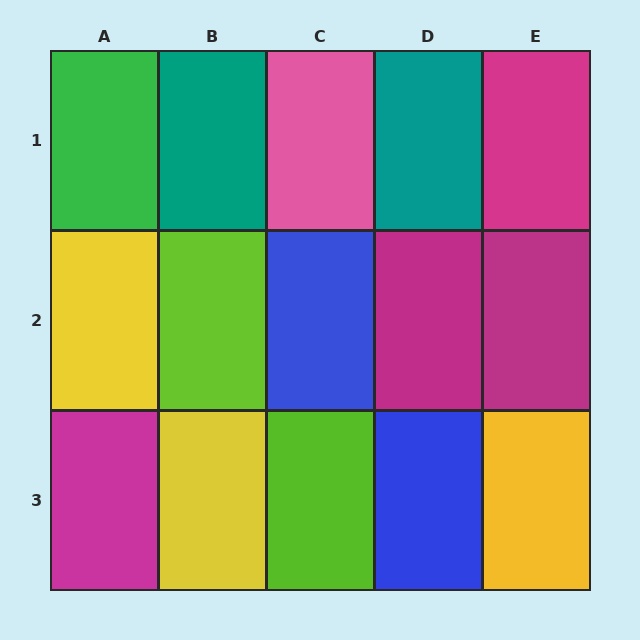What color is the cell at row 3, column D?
Blue.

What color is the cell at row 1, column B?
Teal.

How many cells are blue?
2 cells are blue.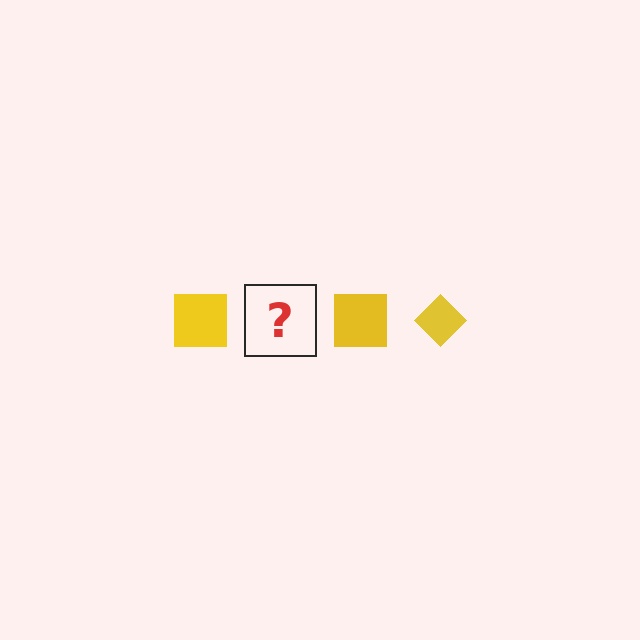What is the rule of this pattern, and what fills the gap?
The rule is that the pattern cycles through square, diamond shapes in yellow. The gap should be filled with a yellow diamond.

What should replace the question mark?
The question mark should be replaced with a yellow diamond.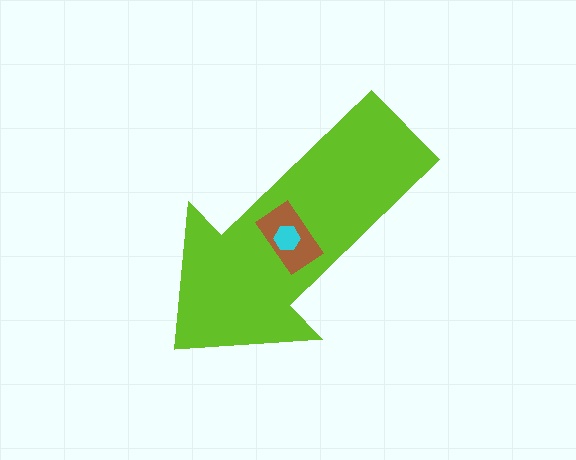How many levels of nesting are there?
3.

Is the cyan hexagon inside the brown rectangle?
Yes.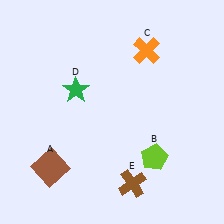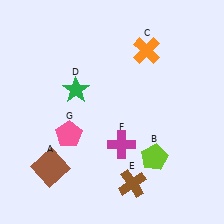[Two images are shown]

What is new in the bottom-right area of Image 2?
A magenta cross (F) was added in the bottom-right area of Image 2.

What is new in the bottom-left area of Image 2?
A pink pentagon (G) was added in the bottom-left area of Image 2.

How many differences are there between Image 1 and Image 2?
There are 2 differences between the two images.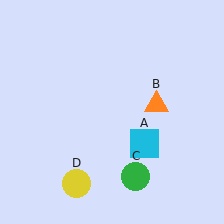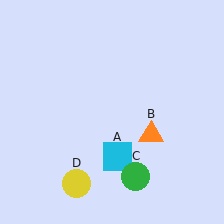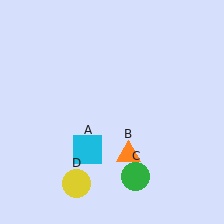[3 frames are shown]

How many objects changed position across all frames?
2 objects changed position: cyan square (object A), orange triangle (object B).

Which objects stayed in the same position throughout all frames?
Green circle (object C) and yellow circle (object D) remained stationary.